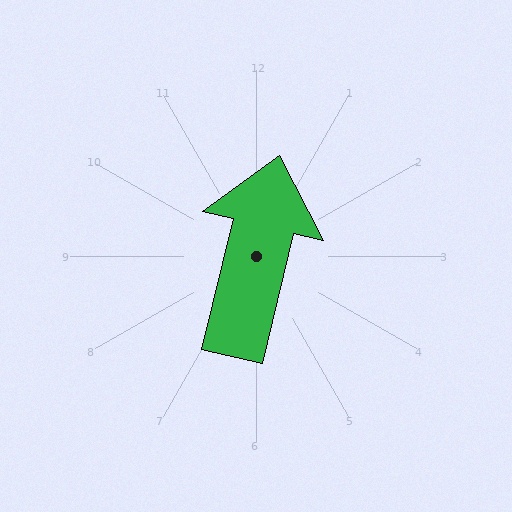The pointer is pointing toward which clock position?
Roughly 12 o'clock.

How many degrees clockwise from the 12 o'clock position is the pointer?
Approximately 13 degrees.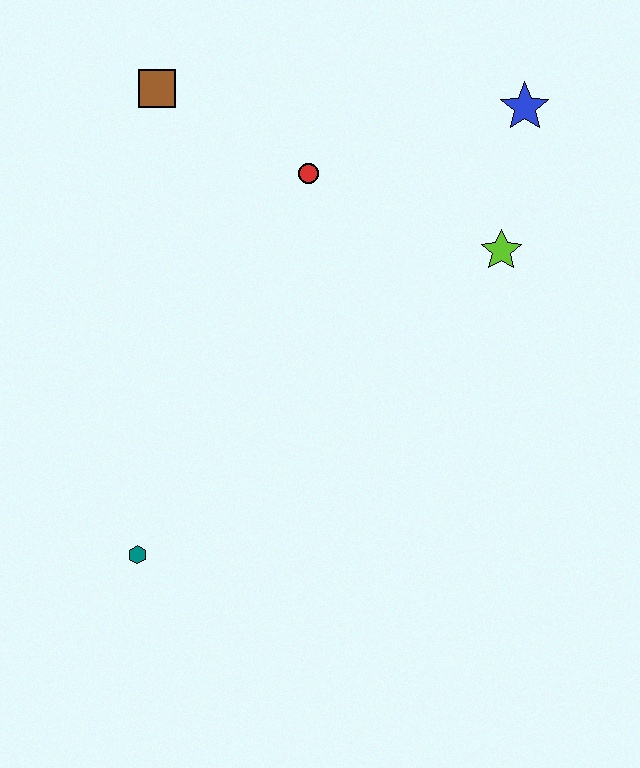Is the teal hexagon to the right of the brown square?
No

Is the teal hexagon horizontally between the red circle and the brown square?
No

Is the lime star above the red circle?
No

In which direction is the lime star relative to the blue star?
The lime star is below the blue star.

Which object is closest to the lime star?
The blue star is closest to the lime star.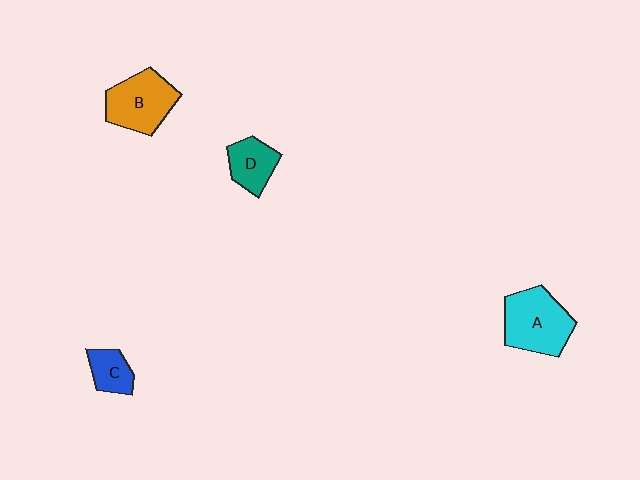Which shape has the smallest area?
Shape C (blue).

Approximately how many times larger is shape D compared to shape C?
Approximately 1.3 times.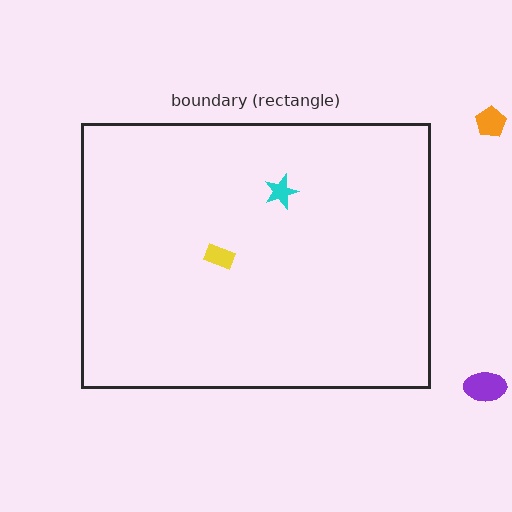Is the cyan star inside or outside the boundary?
Inside.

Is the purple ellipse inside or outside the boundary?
Outside.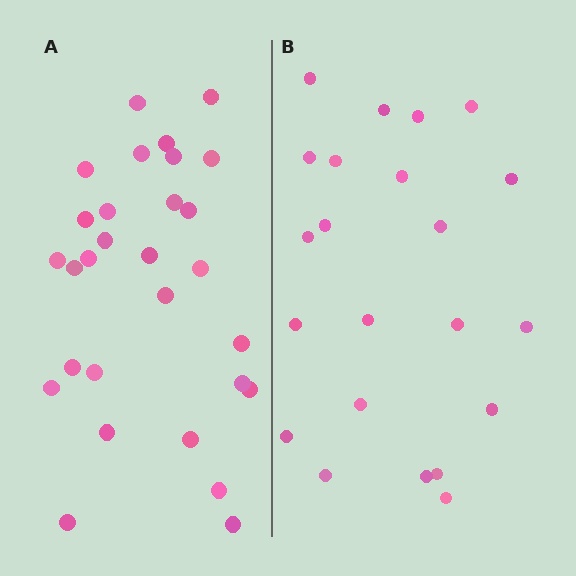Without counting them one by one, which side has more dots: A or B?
Region A (the left region) has more dots.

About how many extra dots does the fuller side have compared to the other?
Region A has roughly 8 or so more dots than region B.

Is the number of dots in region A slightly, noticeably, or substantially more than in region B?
Region A has noticeably more, but not dramatically so. The ratio is roughly 1.3 to 1.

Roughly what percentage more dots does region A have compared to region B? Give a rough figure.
About 30% more.